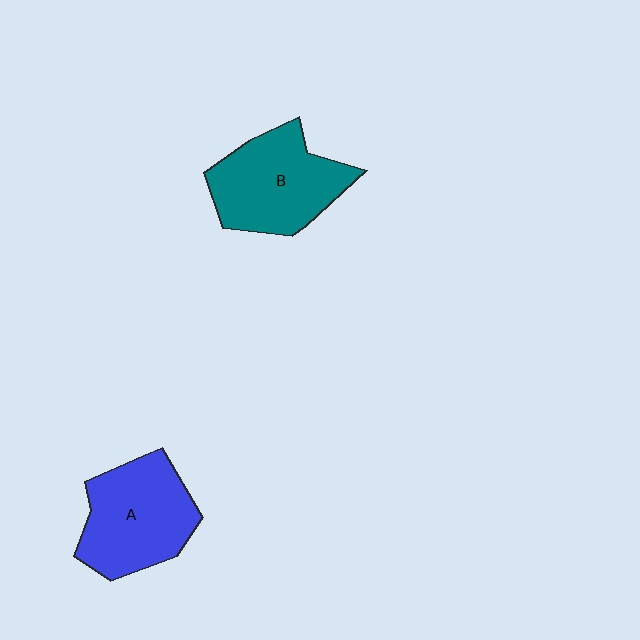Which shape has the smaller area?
Shape A (blue).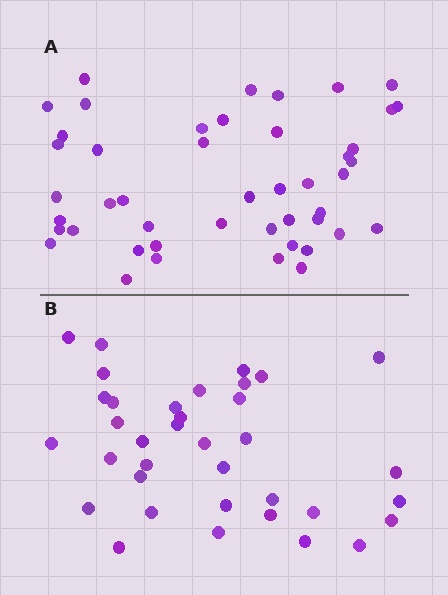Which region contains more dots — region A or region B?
Region A (the top region) has more dots.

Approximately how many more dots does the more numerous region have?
Region A has roughly 10 or so more dots than region B.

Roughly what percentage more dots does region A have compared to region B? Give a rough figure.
About 30% more.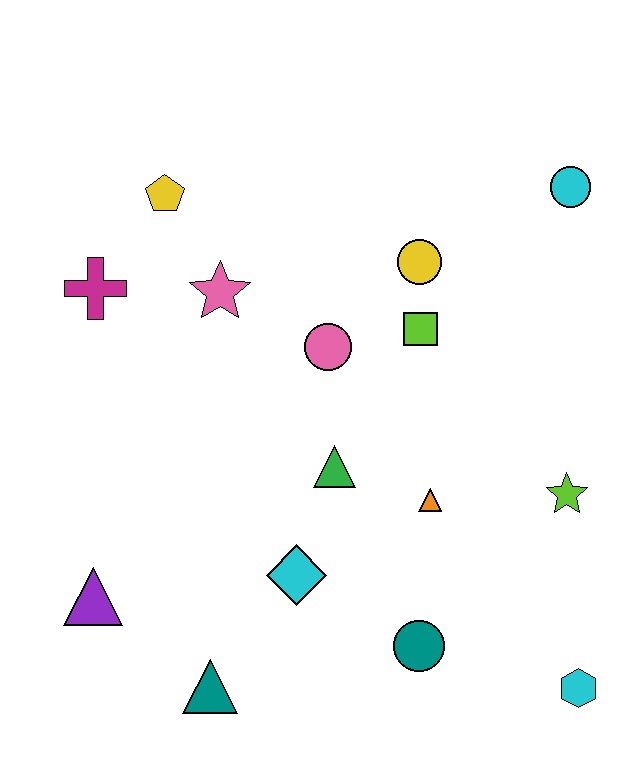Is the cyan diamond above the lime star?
No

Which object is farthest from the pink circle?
The cyan hexagon is farthest from the pink circle.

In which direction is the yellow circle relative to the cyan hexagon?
The yellow circle is above the cyan hexagon.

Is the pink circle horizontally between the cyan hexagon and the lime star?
No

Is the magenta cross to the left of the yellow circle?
Yes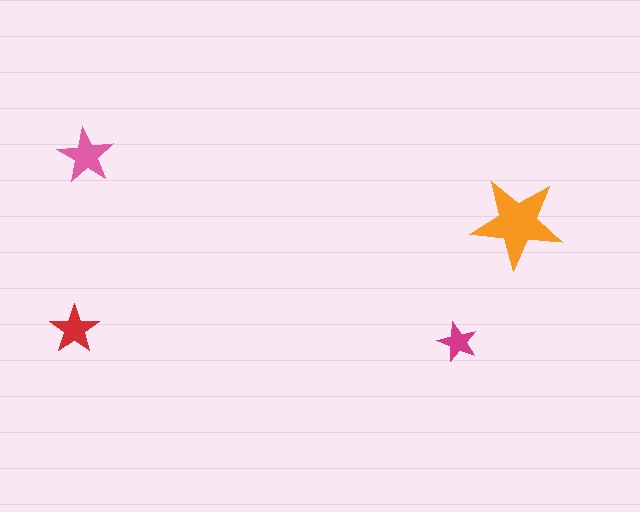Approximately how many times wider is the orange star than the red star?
About 2 times wider.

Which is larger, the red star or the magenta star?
The red one.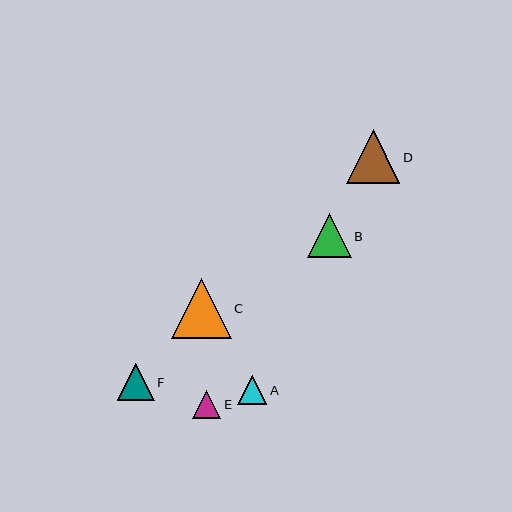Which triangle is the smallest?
Triangle E is the smallest with a size of approximately 28 pixels.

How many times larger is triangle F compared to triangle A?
Triangle F is approximately 1.3 times the size of triangle A.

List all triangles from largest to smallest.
From largest to smallest: C, D, B, F, A, E.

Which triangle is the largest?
Triangle C is the largest with a size of approximately 60 pixels.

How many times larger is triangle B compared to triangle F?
Triangle B is approximately 1.2 times the size of triangle F.